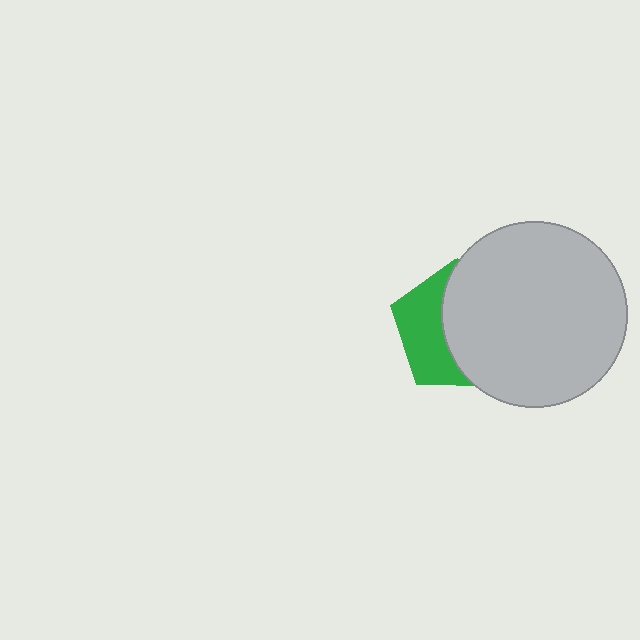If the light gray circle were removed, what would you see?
You would see the complete green pentagon.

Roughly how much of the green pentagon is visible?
A small part of it is visible (roughly 41%).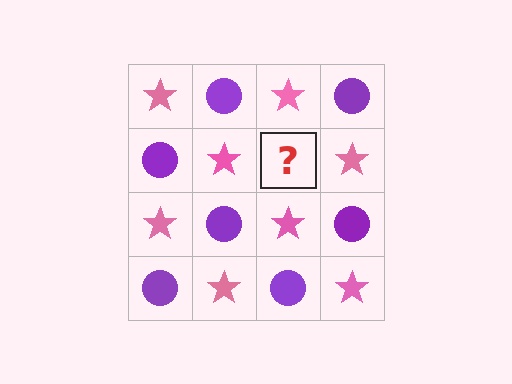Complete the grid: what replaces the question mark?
The question mark should be replaced with a purple circle.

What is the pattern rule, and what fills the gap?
The rule is that it alternates pink star and purple circle in a checkerboard pattern. The gap should be filled with a purple circle.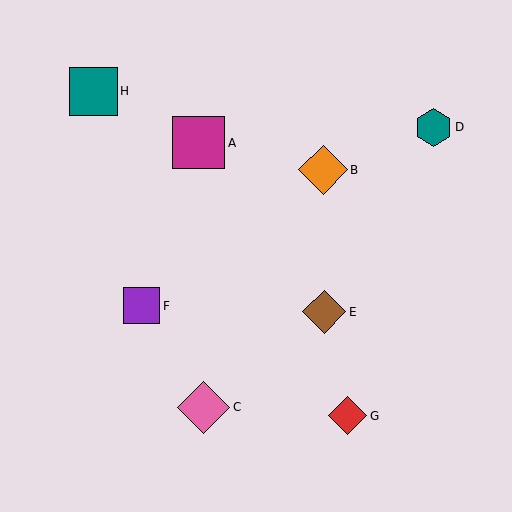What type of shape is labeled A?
Shape A is a magenta square.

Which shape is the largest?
The magenta square (labeled A) is the largest.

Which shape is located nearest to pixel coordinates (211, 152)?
The magenta square (labeled A) at (199, 143) is nearest to that location.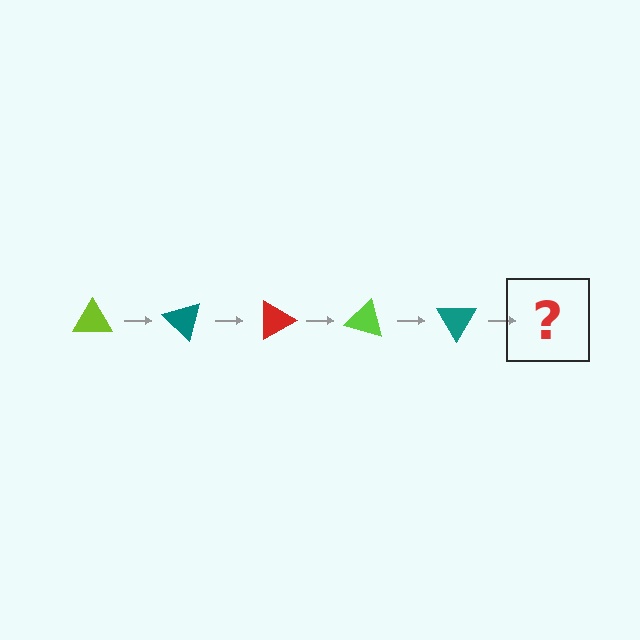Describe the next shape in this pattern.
It should be a red triangle, rotated 225 degrees from the start.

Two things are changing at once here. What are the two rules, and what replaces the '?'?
The two rules are that it rotates 45 degrees each step and the color cycles through lime, teal, and red. The '?' should be a red triangle, rotated 225 degrees from the start.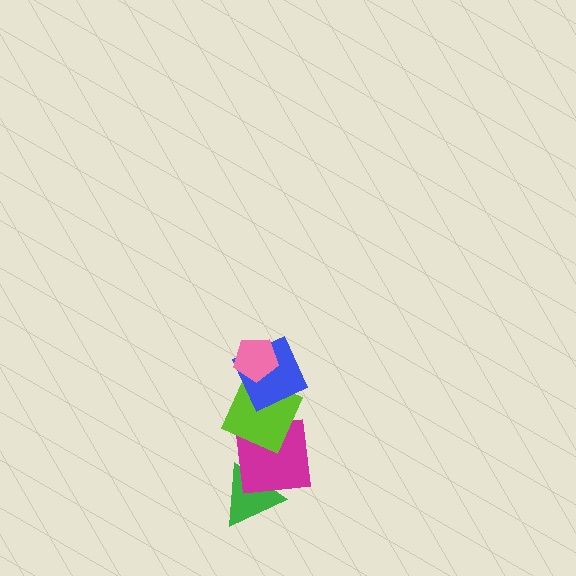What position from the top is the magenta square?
The magenta square is 4th from the top.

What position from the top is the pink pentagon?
The pink pentagon is 1st from the top.